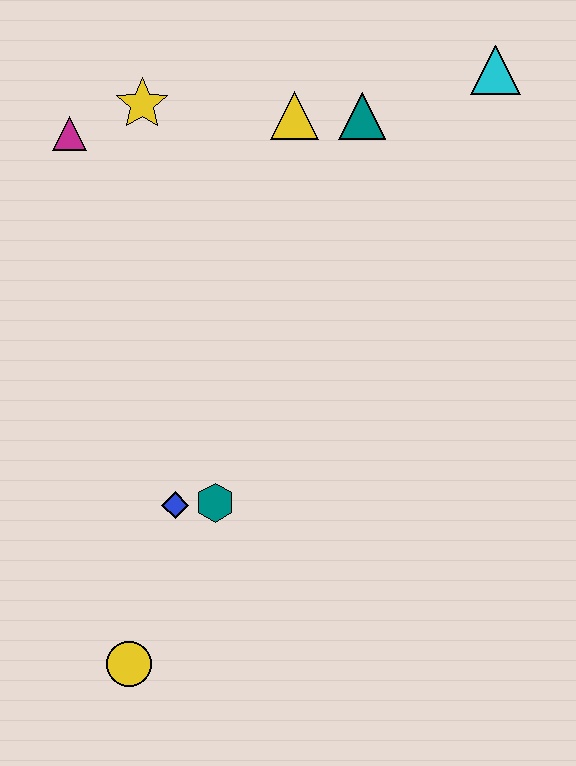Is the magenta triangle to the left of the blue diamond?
Yes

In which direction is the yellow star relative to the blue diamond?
The yellow star is above the blue diamond.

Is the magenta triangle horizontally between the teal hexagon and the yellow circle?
No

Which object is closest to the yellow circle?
The blue diamond is closest to the yellow circle.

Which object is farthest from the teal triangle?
The yellow circle is farthest from the teal triangle.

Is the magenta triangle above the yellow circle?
Yes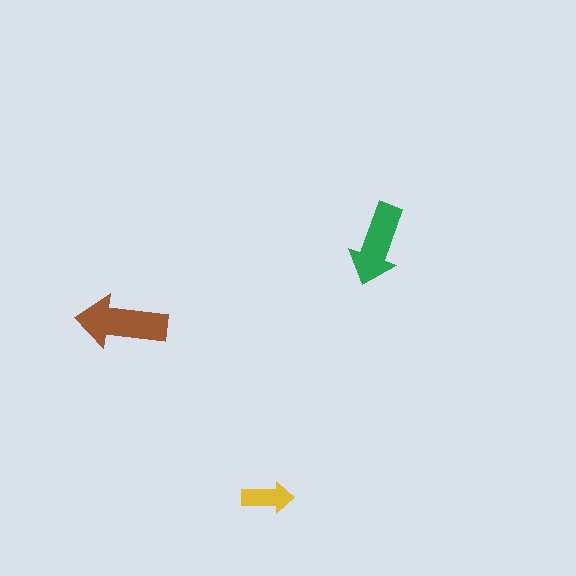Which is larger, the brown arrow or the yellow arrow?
The brown one.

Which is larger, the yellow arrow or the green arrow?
The green one.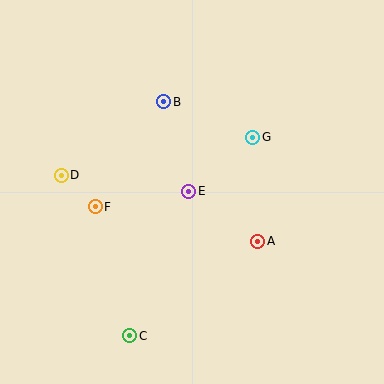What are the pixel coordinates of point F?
Point F is at (95, 207).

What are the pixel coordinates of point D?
Point D is at (61, 175).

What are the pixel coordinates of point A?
Point A is at (258, 241).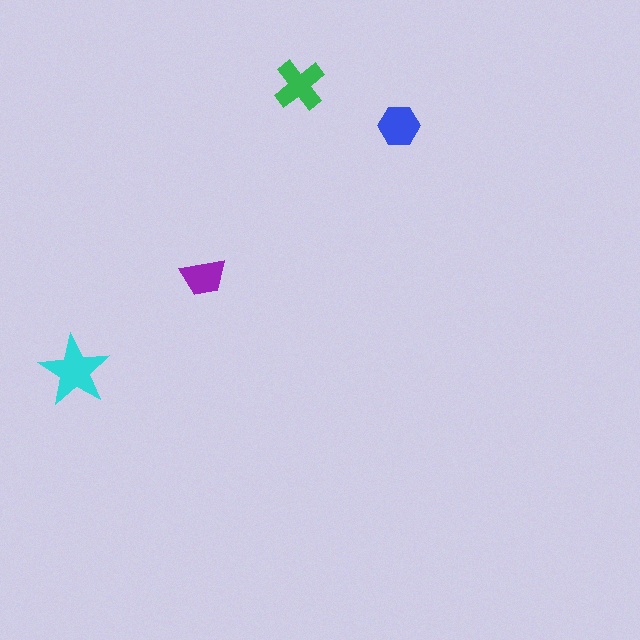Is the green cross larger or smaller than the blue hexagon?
Larger.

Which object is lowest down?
The cyan star is bottommost.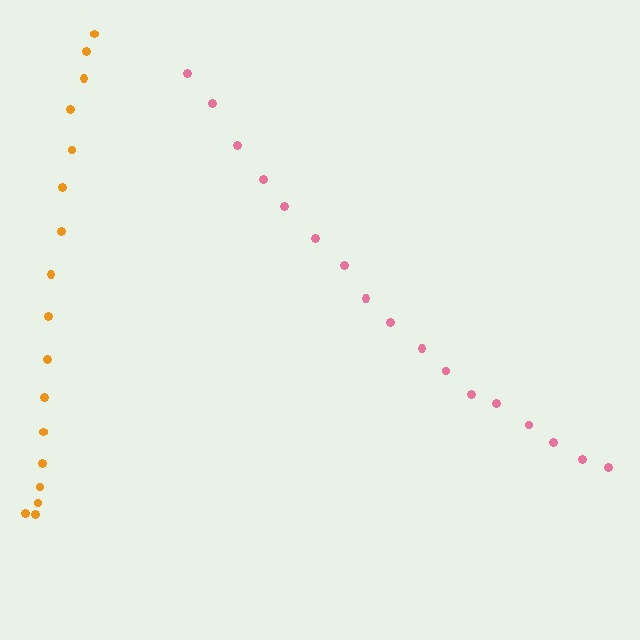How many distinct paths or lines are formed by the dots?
There are 2 distinct paths.